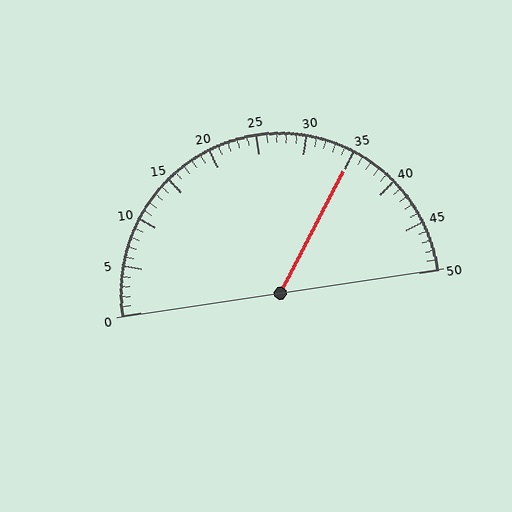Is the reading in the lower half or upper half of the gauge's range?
The reading is in the upper half of the range (0 to 50).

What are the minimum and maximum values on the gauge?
The gauge ranges from 0 to 50.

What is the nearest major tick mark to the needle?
The nearest major tick mark is 35.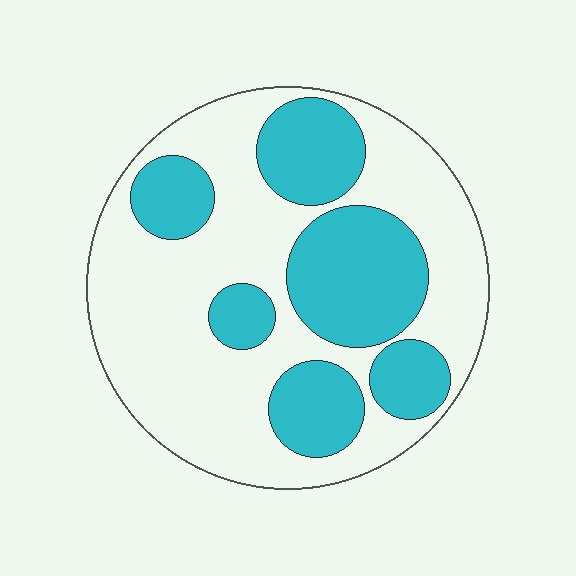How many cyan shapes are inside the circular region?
6.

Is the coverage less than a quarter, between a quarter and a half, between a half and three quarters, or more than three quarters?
Between a quarter and a half.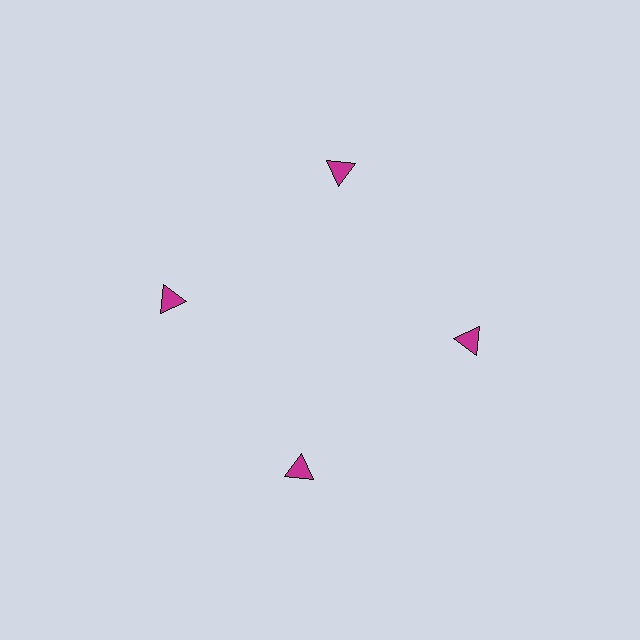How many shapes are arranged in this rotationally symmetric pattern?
There are 4 shapes, arranged in 4 groups of 1.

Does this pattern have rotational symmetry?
Yes, this pattern has 4-fold rotational symmetry. It looks the same after rotating 90 degrees around the center.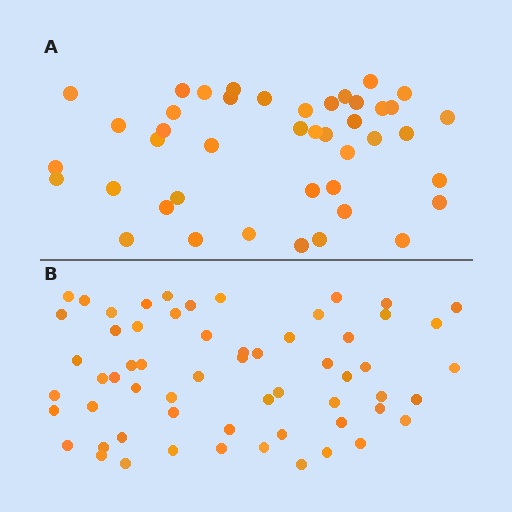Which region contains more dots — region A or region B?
Region B (the bottom region) has more dots.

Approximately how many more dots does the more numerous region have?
Region B has approximately 15 more dots than region A.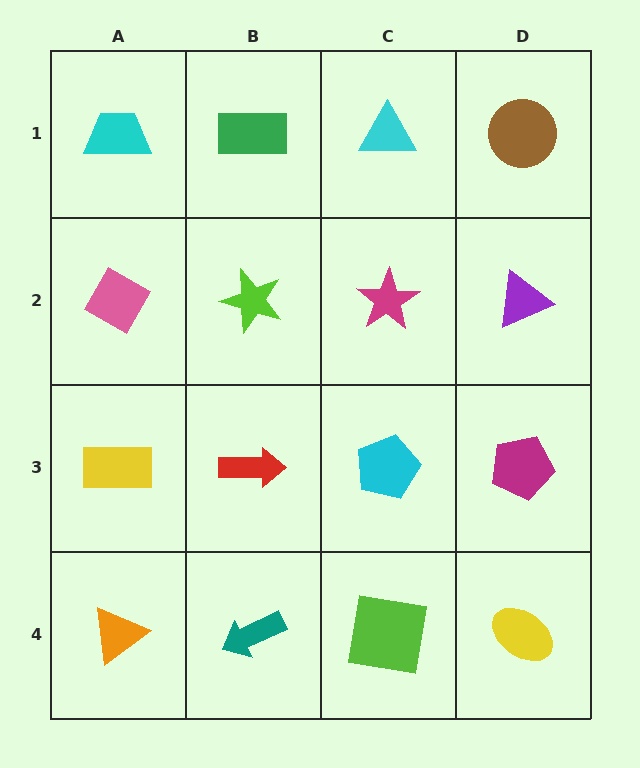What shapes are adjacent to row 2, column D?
A brown circle (row 1, column D), a magenta pentagon (row 3, column D), a magenta star (row 2, column C).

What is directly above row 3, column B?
A lime star.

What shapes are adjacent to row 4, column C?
A cyan pentagon (row 3, column C), a teal arrow (row 4, column B), a yellow ellipse (row 4, column D).